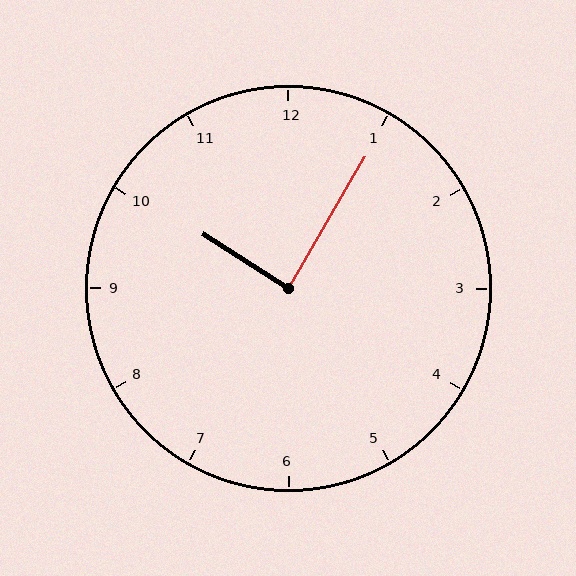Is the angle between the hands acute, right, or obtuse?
It is right.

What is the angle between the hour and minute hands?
Approximately 88 degrees.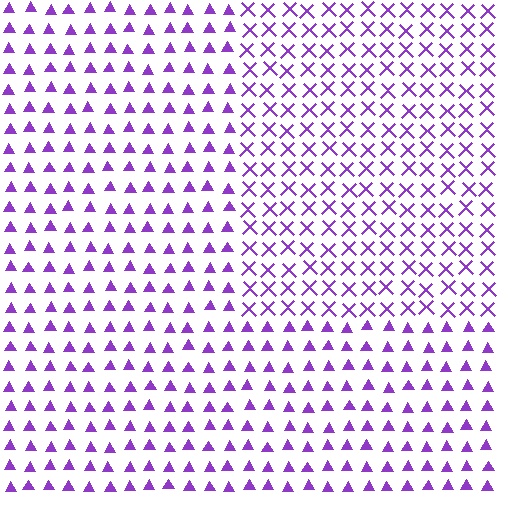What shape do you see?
I see a rectangle.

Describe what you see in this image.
The image is filled with small purple elements arranged in a uniform grid. A rectangle-shaped region contains X marks, while the surrounding area contains triangles. The boundary is defined purely by the change in element shape.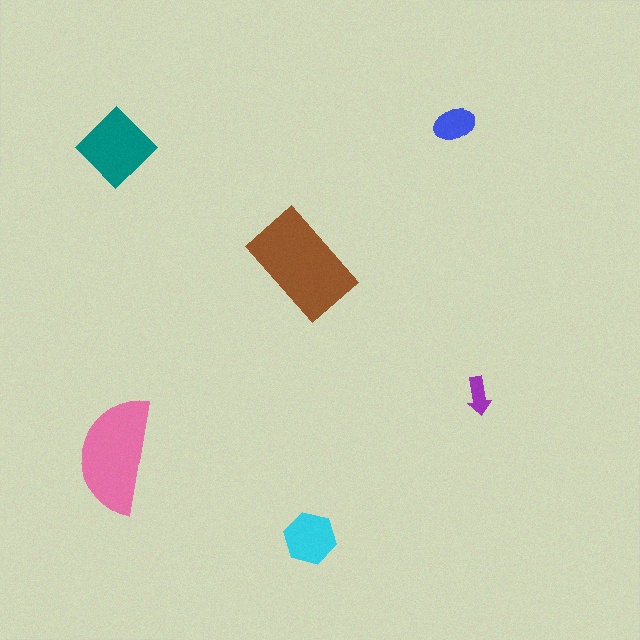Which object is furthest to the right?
The purple arrow is rightmost.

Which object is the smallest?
The purple arrow.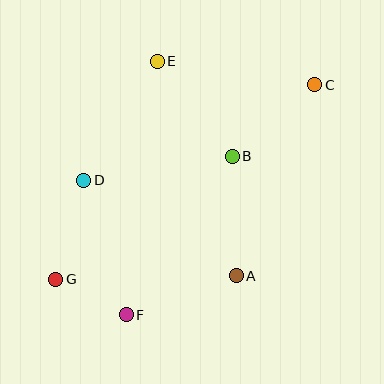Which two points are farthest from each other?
Points C and G are farthest from each other.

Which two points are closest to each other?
Points F and G are closest to each other.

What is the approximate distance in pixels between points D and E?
The distance between D and E is approximately 140 pixels.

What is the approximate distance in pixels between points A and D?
The distance between A and D is approximately 180 pixels.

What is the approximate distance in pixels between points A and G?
The distance between A and G is approximately 180 pixels.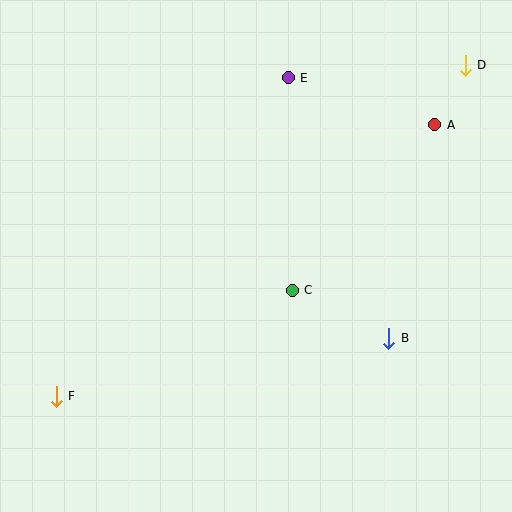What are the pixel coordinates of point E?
Point E is at (288, 78).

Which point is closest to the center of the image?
Point C at (292, 290) is closest to the center.